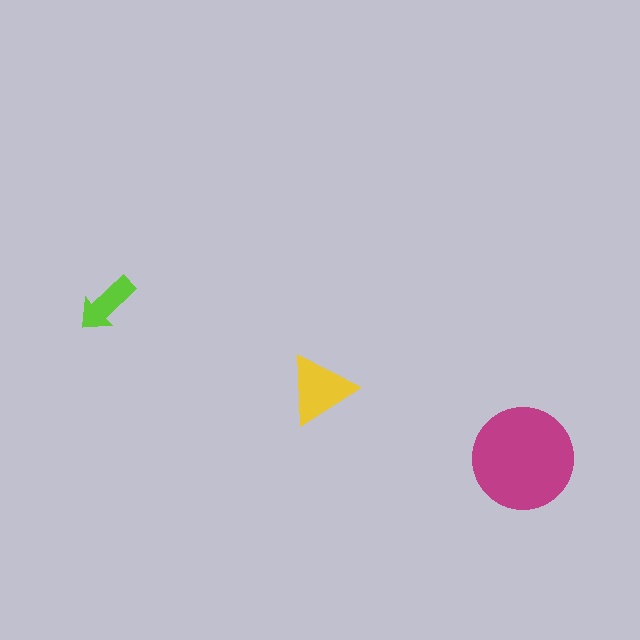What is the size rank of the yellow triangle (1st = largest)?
2nd.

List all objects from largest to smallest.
The magenta circle, the yellow triangle, the lime arrow.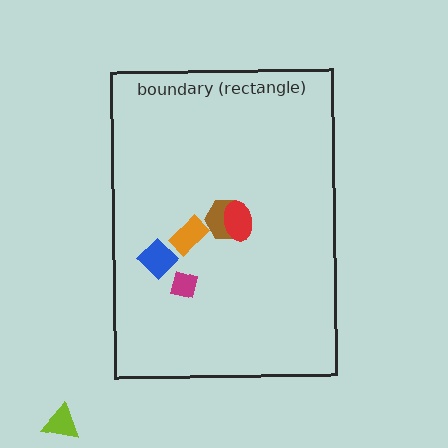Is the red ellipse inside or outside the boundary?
Inside.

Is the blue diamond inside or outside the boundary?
Inside.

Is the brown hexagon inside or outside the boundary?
Inside.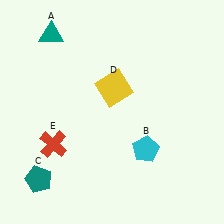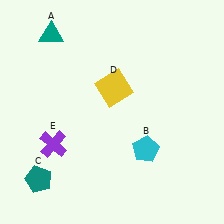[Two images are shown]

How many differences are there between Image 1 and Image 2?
There is 1 difference between the two images.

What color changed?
The cross (E) changed from red in Image 1 to purple in Image 2.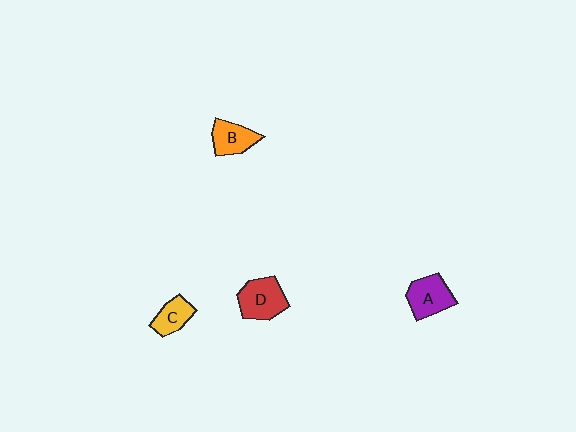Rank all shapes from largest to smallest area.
From largest to smallest: D (red), A (purple), B (orange), C (yellow).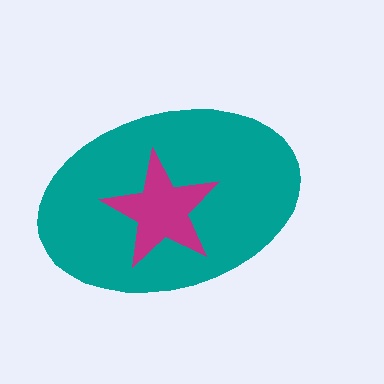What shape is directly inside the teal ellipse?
The magenta star.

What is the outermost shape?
The teal ellipse.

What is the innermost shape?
The magenta star.